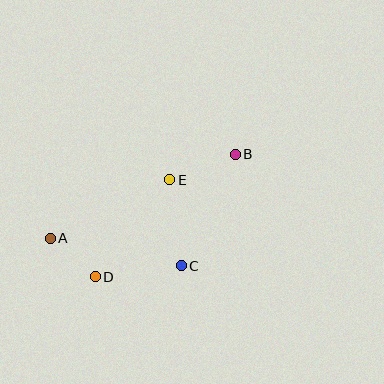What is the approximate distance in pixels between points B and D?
The distance between B and D is approximately 186 pixels.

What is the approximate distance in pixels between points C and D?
The distance between C and D is approximately 87 pixels.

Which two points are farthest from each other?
Points A and B are farthest from each other.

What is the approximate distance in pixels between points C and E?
The distance between C and E is approximately 87 pixels.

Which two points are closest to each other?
Points A and D are closest to each other.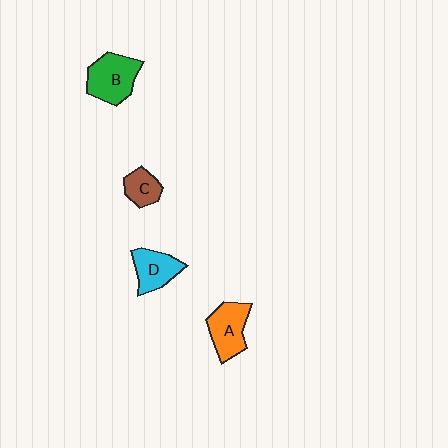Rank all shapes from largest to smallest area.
From largest to smallest: B (green), A (orange), D (cyan), C (brown).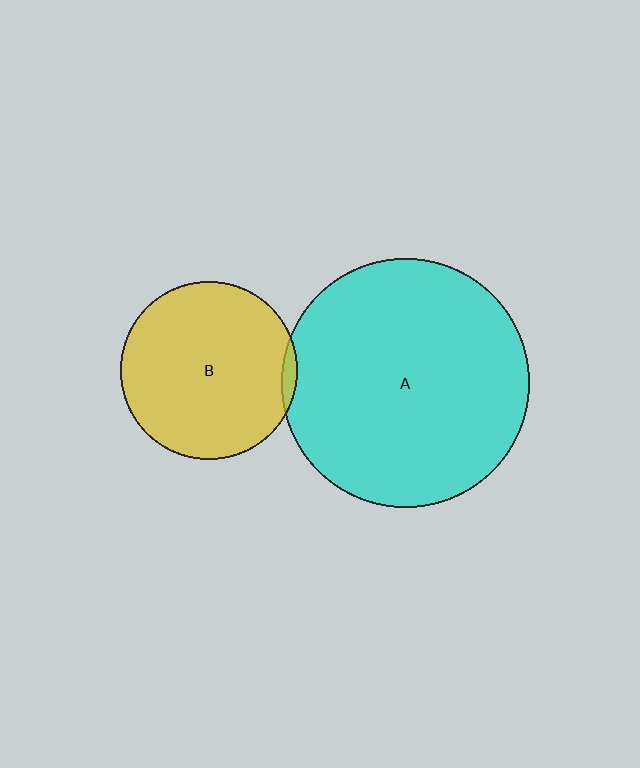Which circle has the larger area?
Circle A (cyan).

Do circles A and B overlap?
Yes.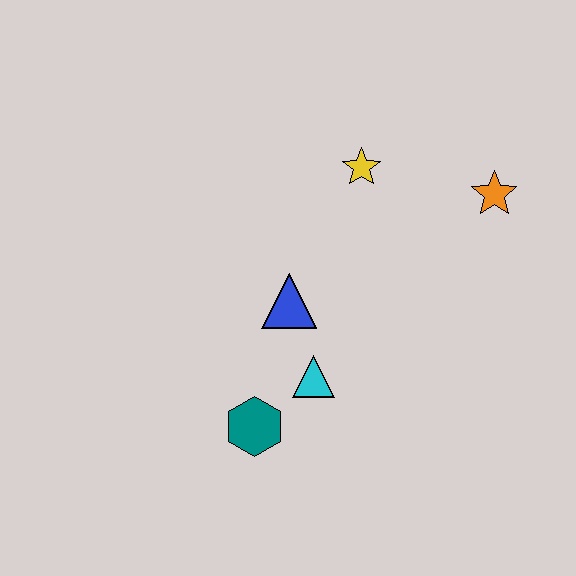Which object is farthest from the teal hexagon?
The orange star is farthest from the teal hexagon.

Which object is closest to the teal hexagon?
The cyan triangle is closest to the teal hexagon.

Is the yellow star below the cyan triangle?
No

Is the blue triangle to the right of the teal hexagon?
Yes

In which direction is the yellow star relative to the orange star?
The yellow star is to the left of the orange star.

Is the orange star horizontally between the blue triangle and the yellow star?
No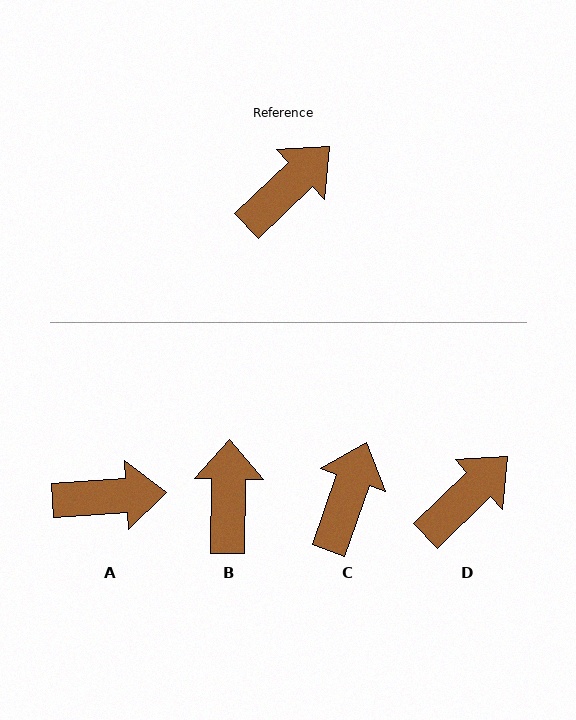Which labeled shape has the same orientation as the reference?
D.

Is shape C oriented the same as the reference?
No, it is off by about 27 degrees.